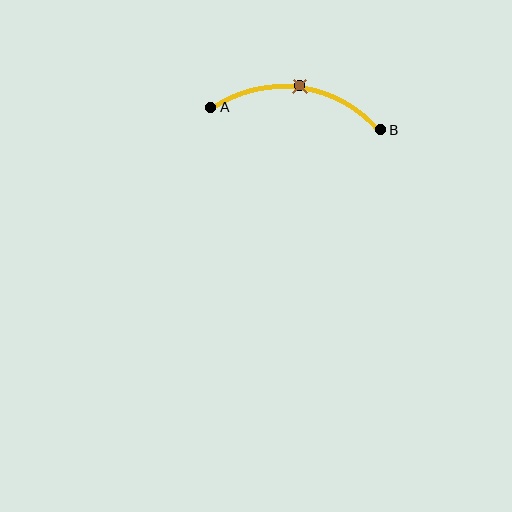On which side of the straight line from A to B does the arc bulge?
The arc bulges above the straight line connecting A and B.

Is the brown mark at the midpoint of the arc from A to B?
Yes. The brown mark lies on the arc at equal arc-length from both A and B — it is the arc midpoint.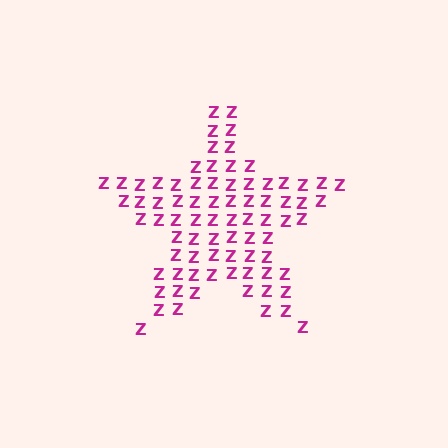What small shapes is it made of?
It is made of small letter Z's.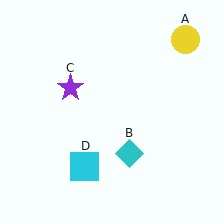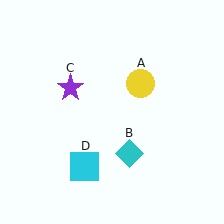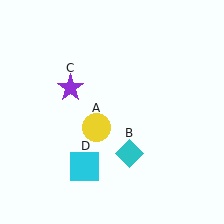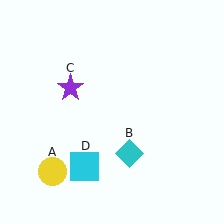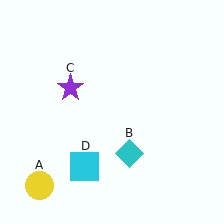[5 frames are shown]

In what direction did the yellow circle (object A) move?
The yellow circle (object A) moved down and to the left.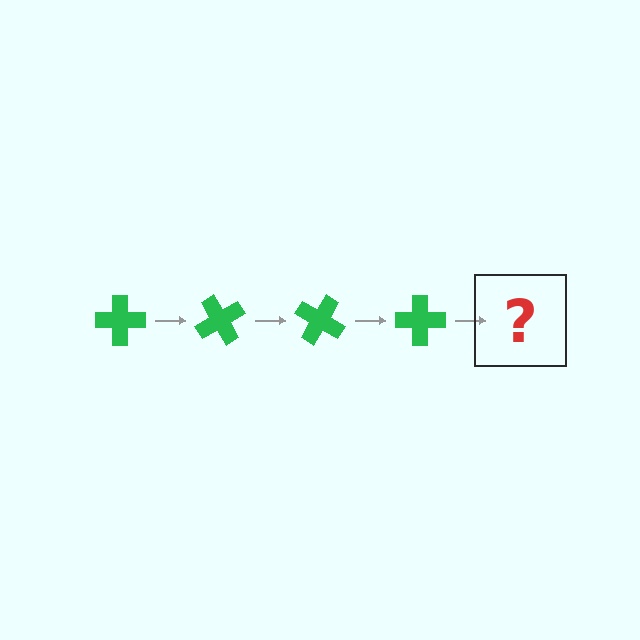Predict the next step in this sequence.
The next step is a green cross rotated 240 degrees.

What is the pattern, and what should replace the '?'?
The pattern is that the cross rotates 60 degrees each step. The '?' should be a green cross rotated 240 degrees.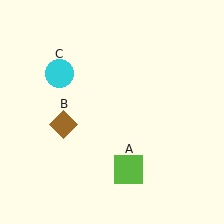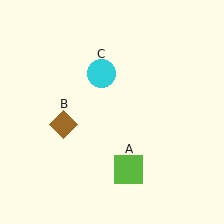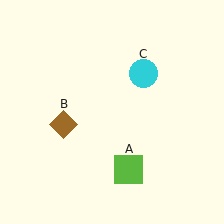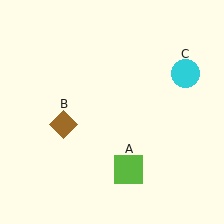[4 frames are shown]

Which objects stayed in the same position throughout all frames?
Lime square (object A) and brown diamond (object B) remained stationary.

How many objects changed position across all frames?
1 object changed position: cyan circle (object C).